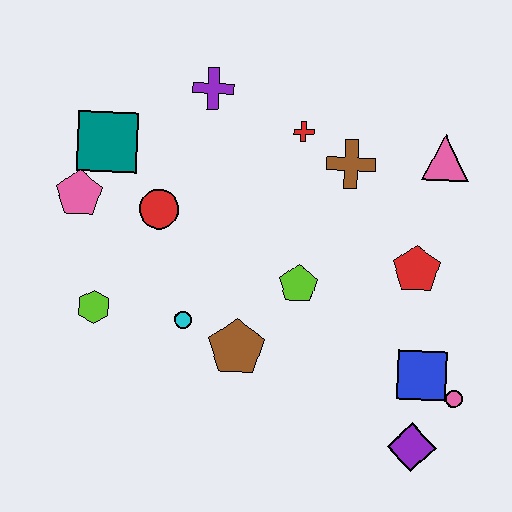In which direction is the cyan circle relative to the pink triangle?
The cyan circle is to the left of the pink triangle.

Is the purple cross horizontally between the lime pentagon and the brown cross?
No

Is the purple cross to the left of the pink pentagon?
No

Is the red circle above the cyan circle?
Yes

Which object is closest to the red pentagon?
The blue square is closest to the red pentagon.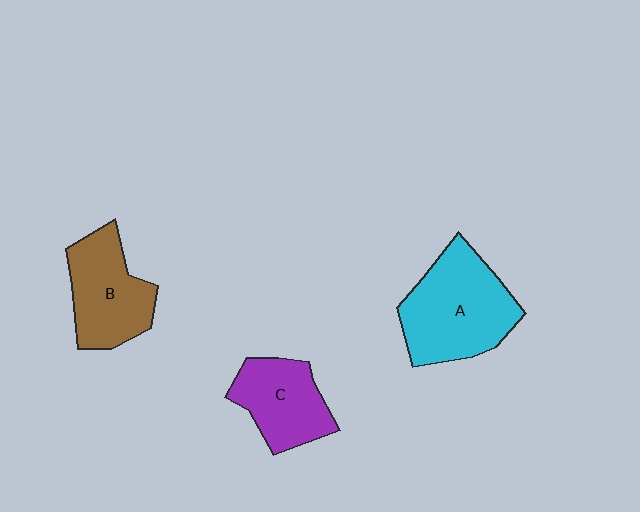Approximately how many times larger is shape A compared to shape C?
Approximately 1.5 times.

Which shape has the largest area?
Shape A (cyan).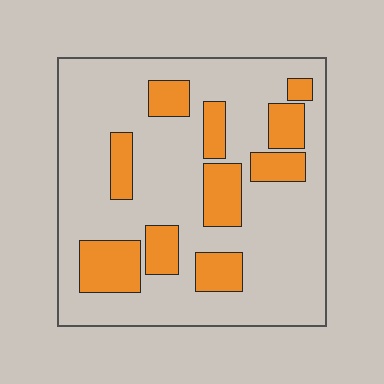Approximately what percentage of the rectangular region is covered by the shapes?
Approximately 25%.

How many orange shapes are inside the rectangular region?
10.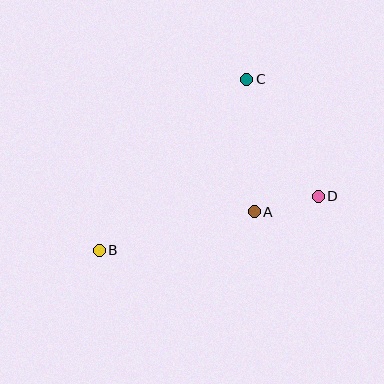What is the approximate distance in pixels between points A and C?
The distance between A and C is approximately 133 pixels.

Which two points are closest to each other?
Points A and D are closest to each other.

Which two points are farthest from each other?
Points B and C are farthest from each other.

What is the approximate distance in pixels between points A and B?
The distance between A and B is approximately 160 pixels.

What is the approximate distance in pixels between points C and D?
The distance between C and D is approximately 137 pixels.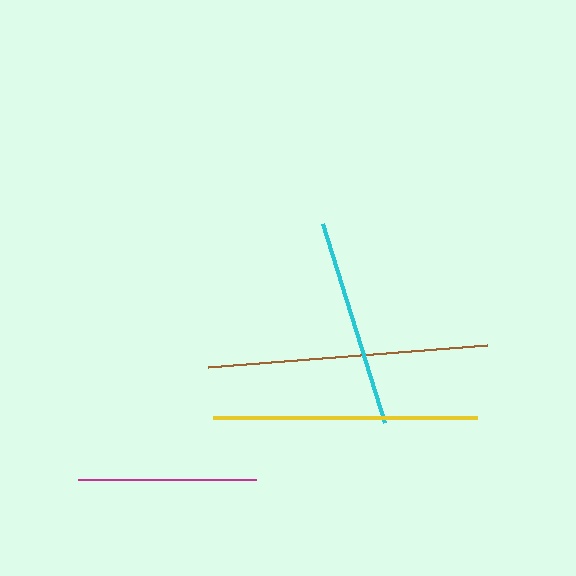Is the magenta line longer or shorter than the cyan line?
The cyan line is longer than the magenta line.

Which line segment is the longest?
The brown line is the longest at approximately 280 pixels.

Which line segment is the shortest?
The magenta line is the shortest at approximately 178 pixels.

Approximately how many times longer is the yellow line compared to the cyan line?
The yellow line is approximately 1.3 times the length of the cyan line.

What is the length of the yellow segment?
The yellow segment is approximately 264 pixels long.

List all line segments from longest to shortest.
From longest to shortest: brown, yellow, cyan, magenta.